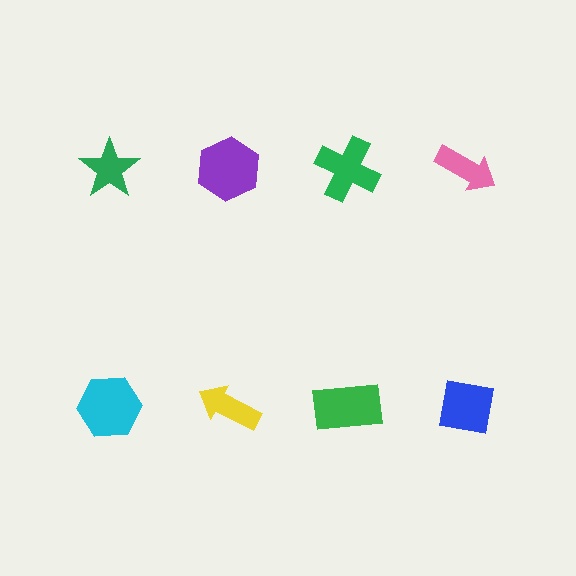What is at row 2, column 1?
A cyan hexagon.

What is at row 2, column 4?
A blue square.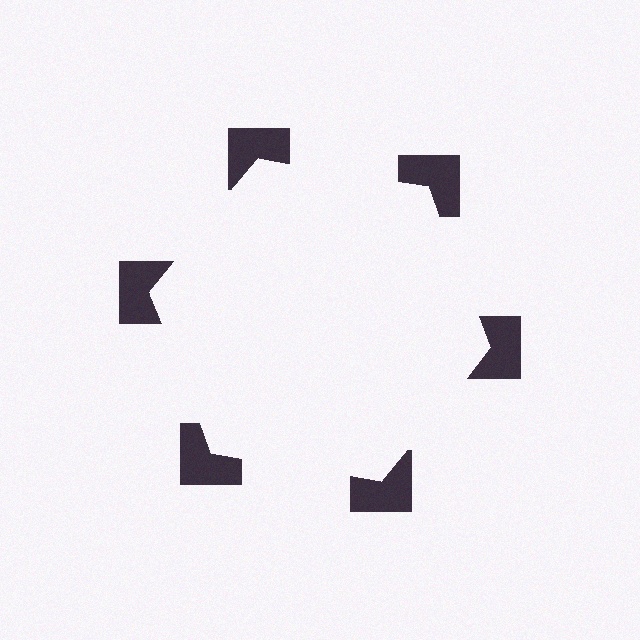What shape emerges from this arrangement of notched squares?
An illusory hexagon — its edges are inferred from the aligned wedge cuts in the notched squares, not physically drawn.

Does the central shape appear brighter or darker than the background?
It typically appears slightly brighter than the background, even though no actual brightness change is drawn.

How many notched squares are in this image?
There are 6 — one at each vertex of the illusory hexagon.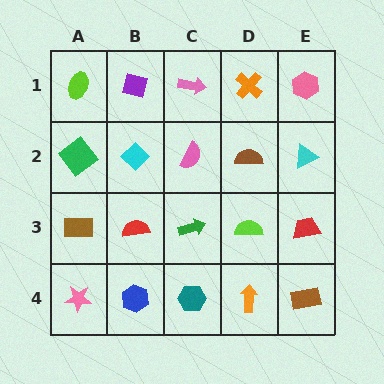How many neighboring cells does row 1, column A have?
2.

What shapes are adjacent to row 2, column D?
An orange cross (row 1, column D), a lime semicircle (row 3, column D), a pink semicircle (row 2, column C), a cyan triangle (row 2, column E).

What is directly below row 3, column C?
A teal hexagon.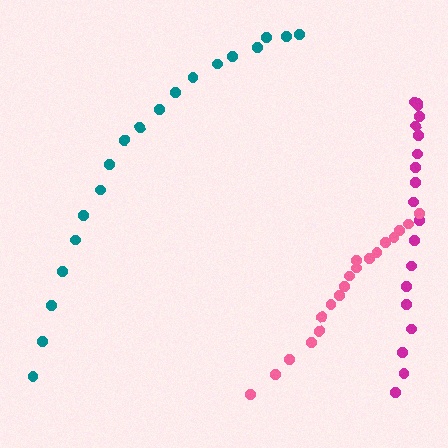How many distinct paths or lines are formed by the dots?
There are 3 distinct paths.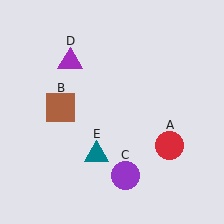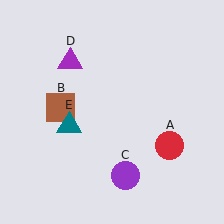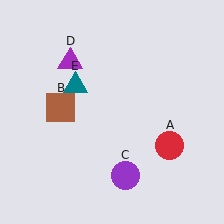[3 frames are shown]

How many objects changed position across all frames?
1 object changed position: teal triangle (object E).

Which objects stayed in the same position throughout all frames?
Red circle (object A) and brown square (object B) and purple circle (object C) and purple triangle (object D) remained stationary.